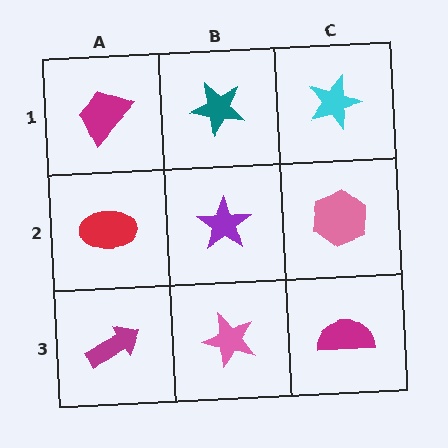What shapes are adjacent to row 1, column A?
A red ellipse (row 2, column A), a teal star (row 1, column B).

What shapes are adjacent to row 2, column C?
A cyan star (row 1, column C), a magenta semicircle (row 3, column C), a purple star (row 2, column B).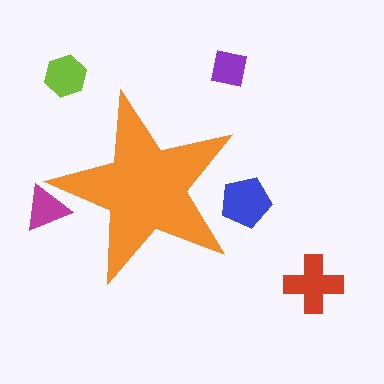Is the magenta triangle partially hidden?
Yes, the magenta triangle is partially hidden behind the orange star.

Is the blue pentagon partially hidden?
Yes, the blue pentagon is partially hidden behind the orange star.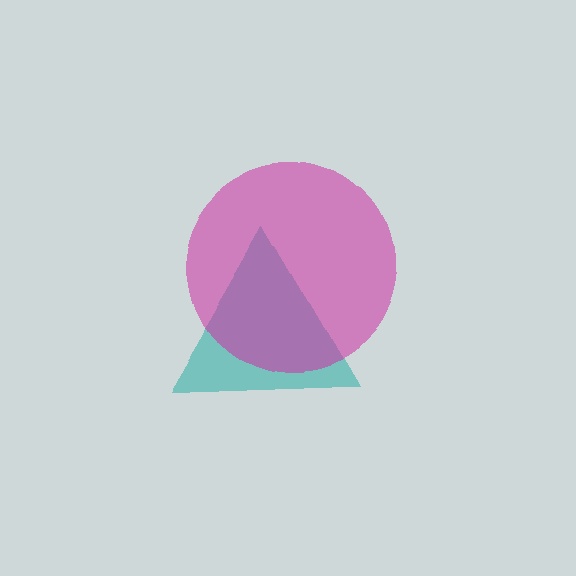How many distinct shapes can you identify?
There are 2 distinct shapes: a teal triangle, a magenta circle.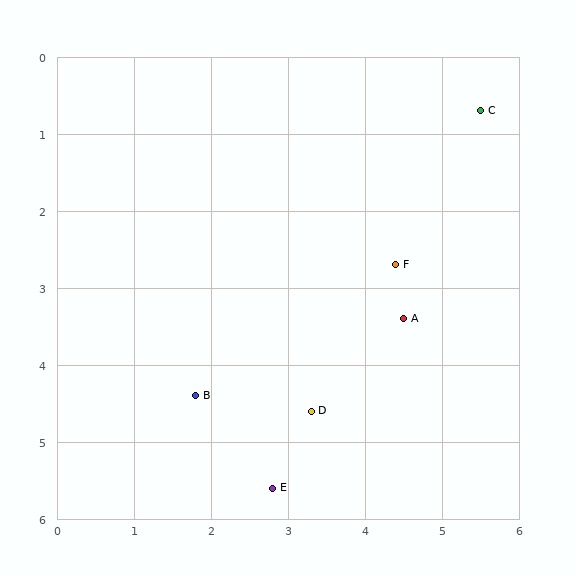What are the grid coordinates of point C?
Point C is at approximately (5.5, 0.7).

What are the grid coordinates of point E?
Point E is at approximately (2.8, 5.6).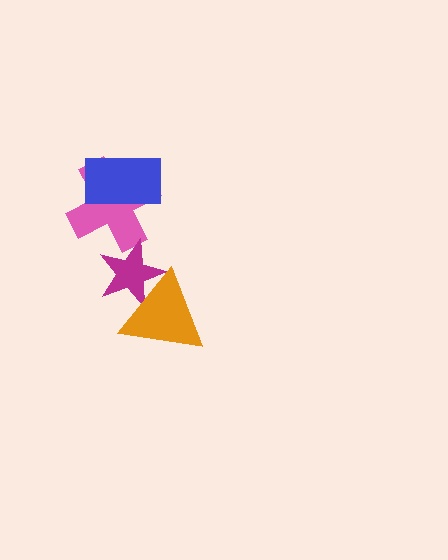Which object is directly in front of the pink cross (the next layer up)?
The magenta star is directly in front of the pink cross.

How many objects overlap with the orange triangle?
1 object overlaps with the orange triangle.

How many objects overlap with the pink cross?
2 objects overlap with the pink cross.